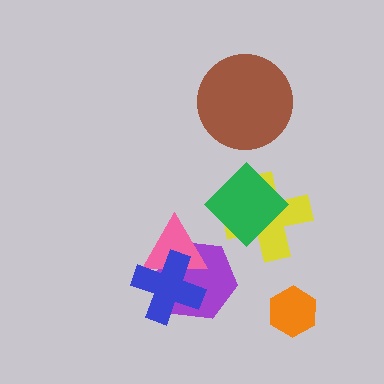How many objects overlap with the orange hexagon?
0 objects overlap with the orange hexagon.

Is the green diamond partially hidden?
No, no other shape covers it.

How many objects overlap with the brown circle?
0 objects overlap with the brown circle.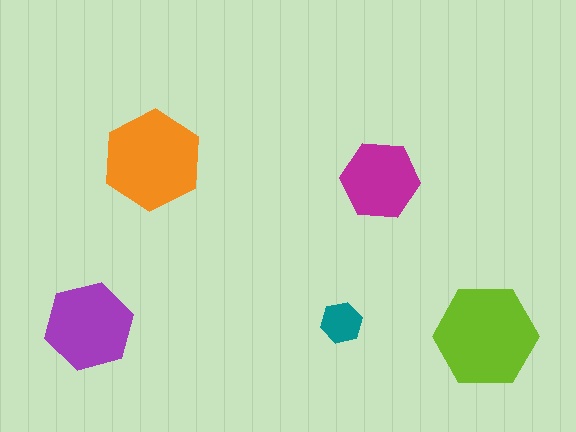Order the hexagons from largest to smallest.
the lime one, the orange one, the purple one, the magenta one, the teal one.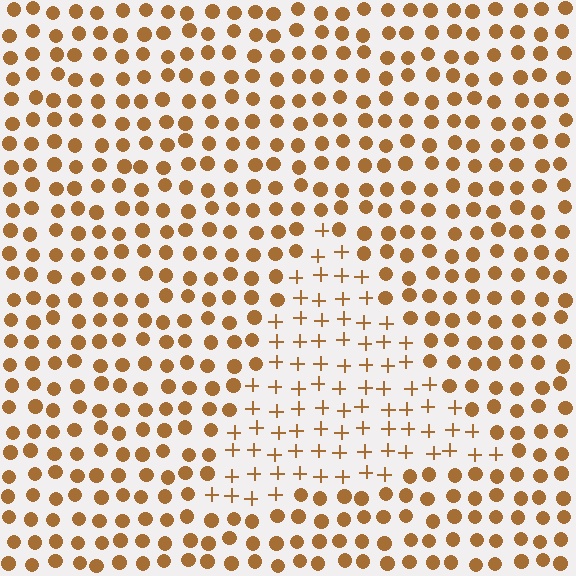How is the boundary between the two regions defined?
The boundary is defined by a change in element shape: plus signs inside vs. circles outside. All elements share the same color and spacing.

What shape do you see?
I see a triangle.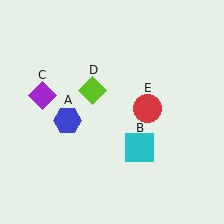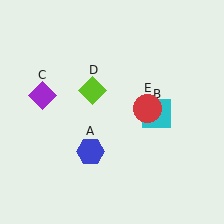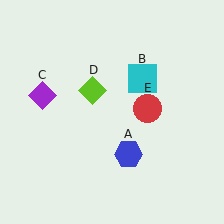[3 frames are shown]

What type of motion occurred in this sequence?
The blue hexagon (object A), cyan square (object B) rotated counterclockwise around the center of the scene.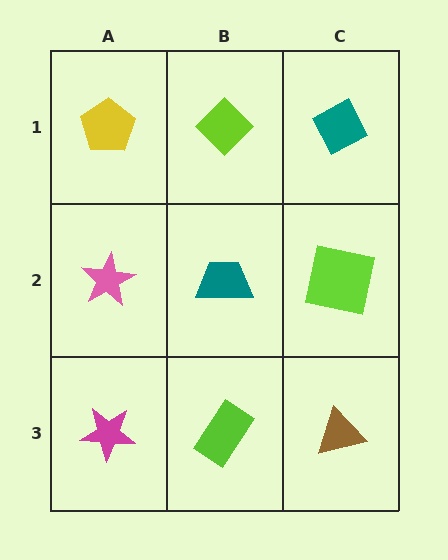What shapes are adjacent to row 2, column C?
A teal diamond (row 1, column C), a brown triangle (row 3, column C), a teal trapezoid (row 2, column B).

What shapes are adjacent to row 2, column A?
A yellow pentagon (row 1, column A), a magenta star (row 3, column A), a teal trapezoid (row 2, column B).